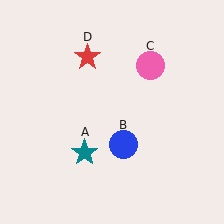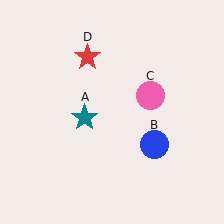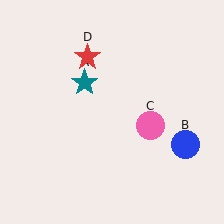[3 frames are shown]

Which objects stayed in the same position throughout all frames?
Red star (object D) remained stationary.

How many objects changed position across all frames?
3 objects changed position: teal star (object A), blue circle (object B), pink circle (object C).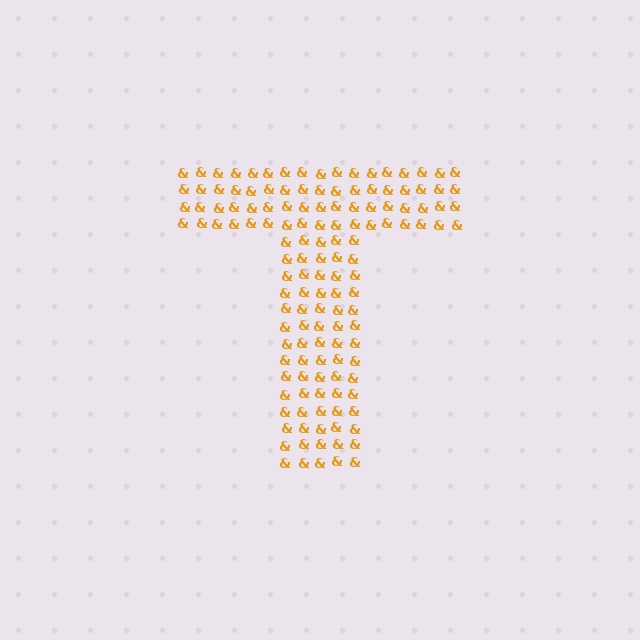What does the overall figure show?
The overall figure shows the letter T.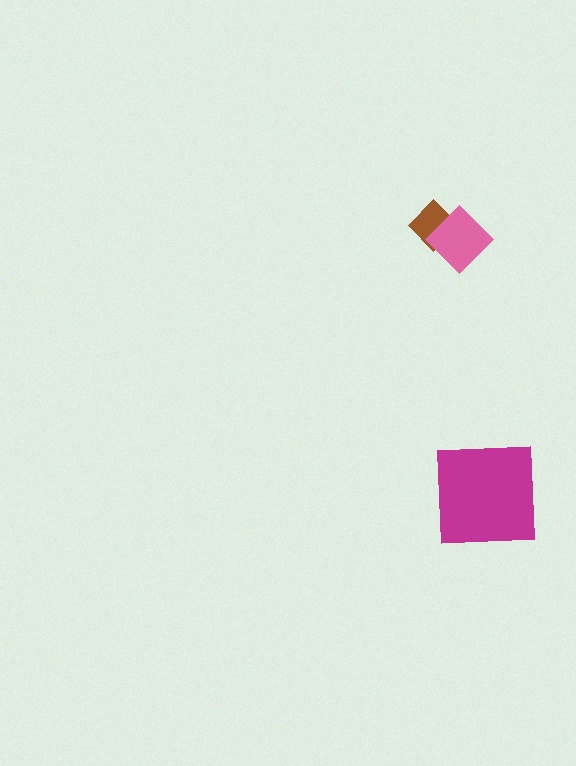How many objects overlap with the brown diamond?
1 object overlaps with the brown diamond.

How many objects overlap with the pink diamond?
1 object overlaps with the pink diamond.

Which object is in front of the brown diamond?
The pink diamond is in front of the brown diamond.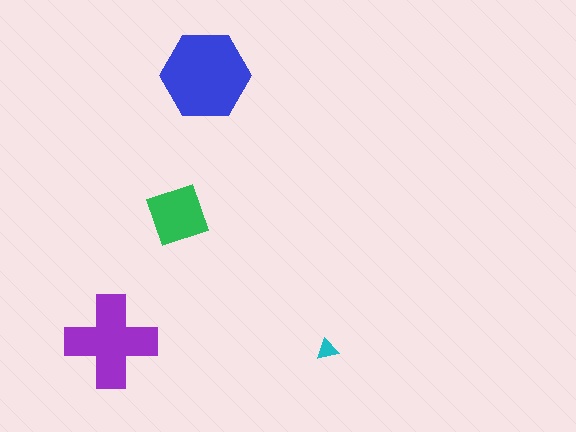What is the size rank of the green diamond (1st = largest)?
3rd.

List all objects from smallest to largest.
The cyan triangle, the green diamond, the purple cross, the blue hexagon.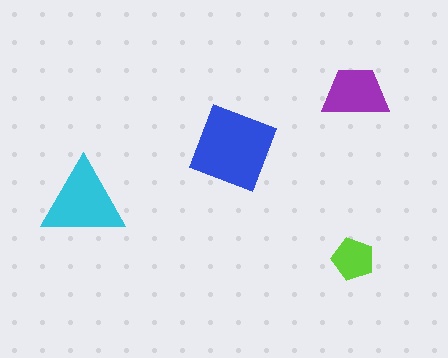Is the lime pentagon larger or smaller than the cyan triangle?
Smaller.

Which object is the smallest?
The lime pentagon.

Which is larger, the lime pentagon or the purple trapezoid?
The purple trapezoid.